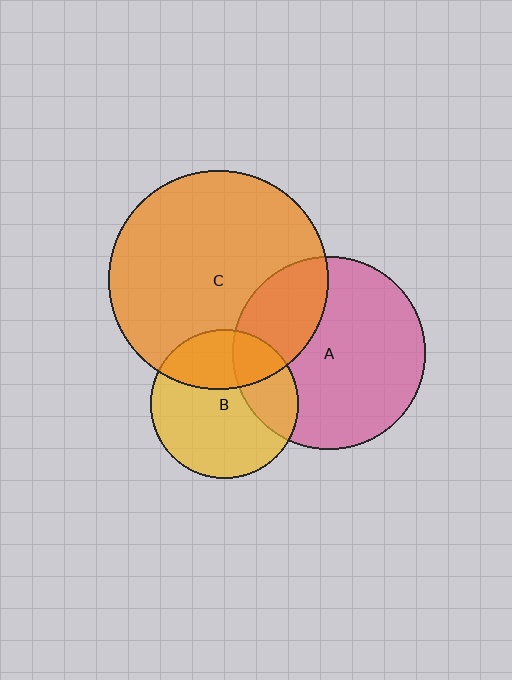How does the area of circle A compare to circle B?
Approximately 1.7 times.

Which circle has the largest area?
Circle C (orange).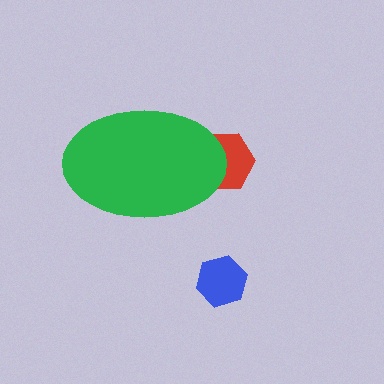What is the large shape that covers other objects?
A green ellipse.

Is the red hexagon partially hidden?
Yes, the red hexagon is partially hidden behind the green ellipse.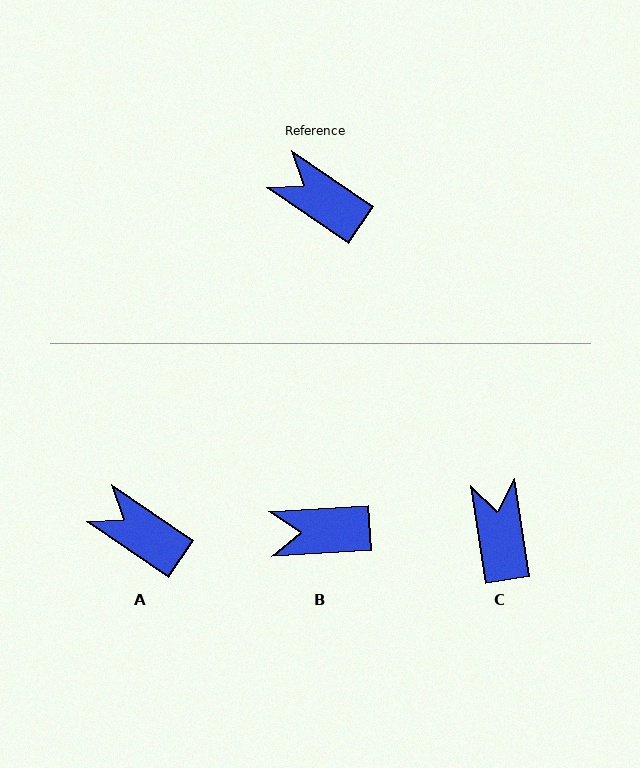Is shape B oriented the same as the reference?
No, it is off by about 38 degrees.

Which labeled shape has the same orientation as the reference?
A.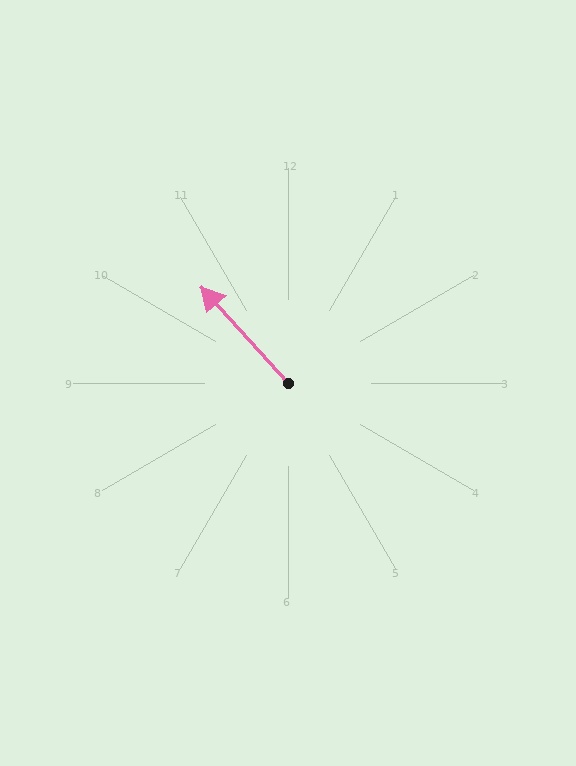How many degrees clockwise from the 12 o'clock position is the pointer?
Approximately 318 degrees.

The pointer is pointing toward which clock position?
Roughly 11 o'clock.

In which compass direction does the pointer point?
Northwest.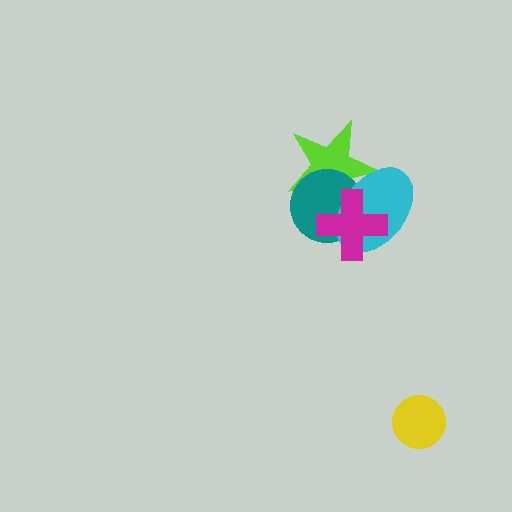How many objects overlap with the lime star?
3 objects overlap with the lime star.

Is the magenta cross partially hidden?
No, no other shape covers it.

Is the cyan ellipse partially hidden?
Yes, it is partially covered by another shape.